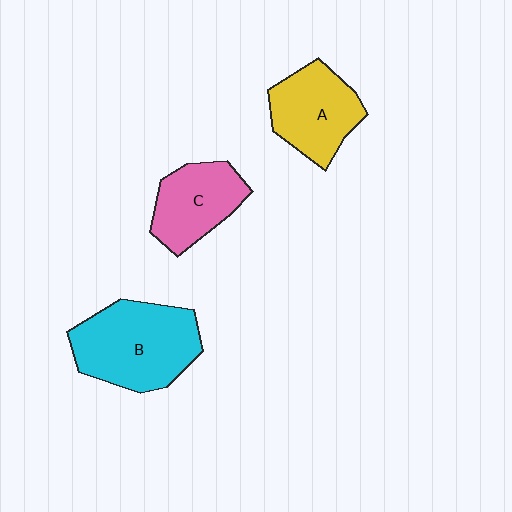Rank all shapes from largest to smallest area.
From largest to smallest: B (cyan), A (yellow), C (pink).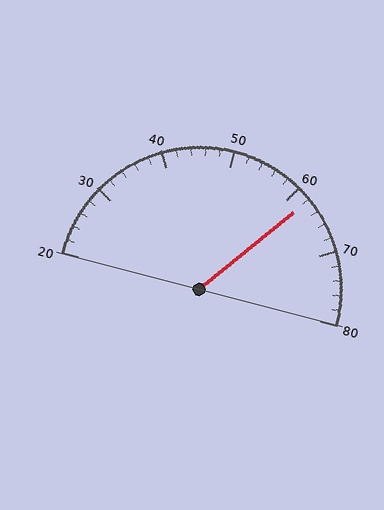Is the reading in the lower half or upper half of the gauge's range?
The reading is in the upper half of the range (20 to 80).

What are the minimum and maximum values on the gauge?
The gauge ranges from 20 to 80.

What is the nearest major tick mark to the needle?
The nearest major tick mark is 60.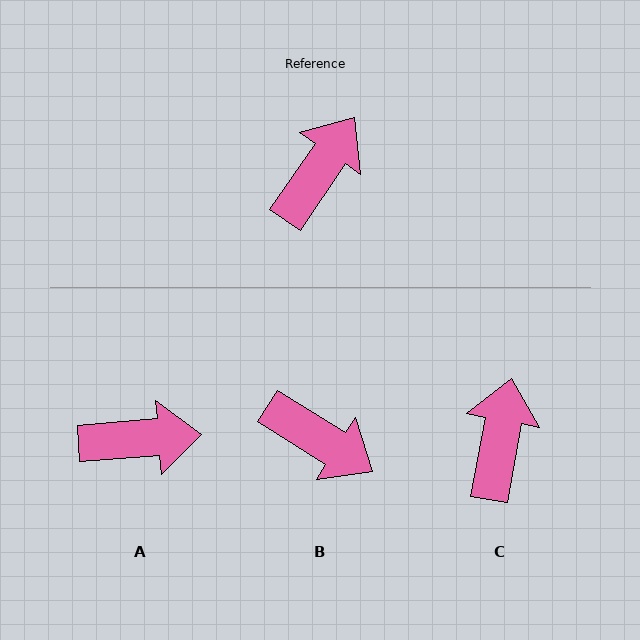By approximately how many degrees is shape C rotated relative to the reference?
Approximately 24 degrees counter-clockwise.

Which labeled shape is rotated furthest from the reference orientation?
B, about 88 degrees away.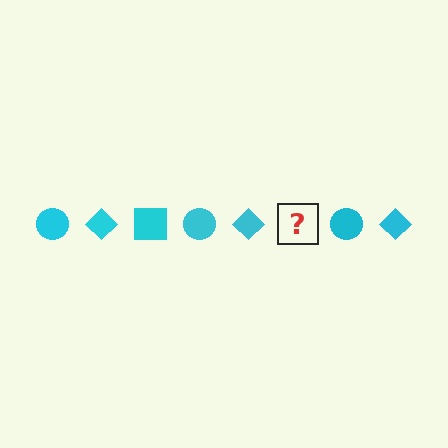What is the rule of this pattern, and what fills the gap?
The rule is that the pattern cycles through circle, diamond, square shapes in cyan. The gap should be filled with a cyan square.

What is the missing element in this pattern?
The missing element is a cyan square.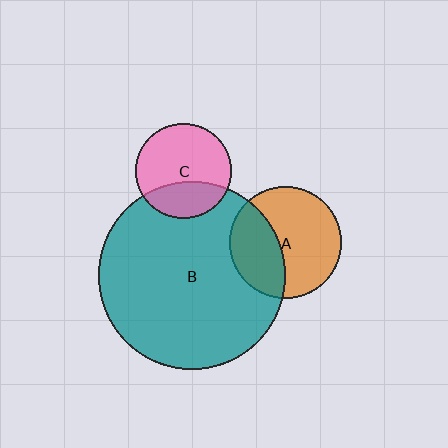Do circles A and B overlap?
Yes.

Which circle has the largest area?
Circle B (teal).